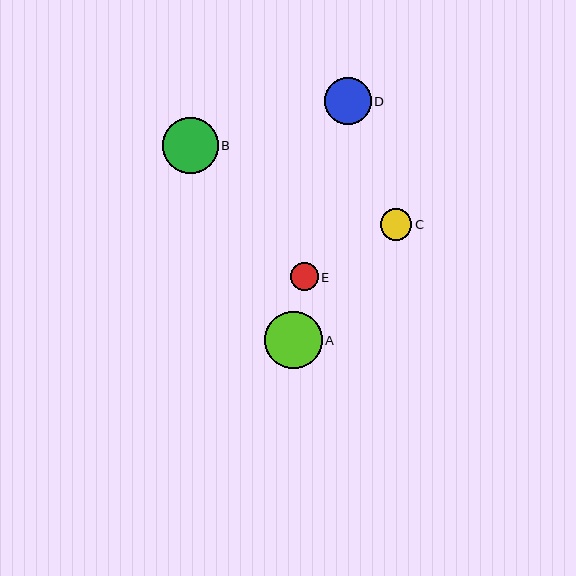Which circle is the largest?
Circle A is the largest with a size of approximately 57 pixels.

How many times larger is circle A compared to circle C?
Circle A is approximately 1.8 times the size of circle C.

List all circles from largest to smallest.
From largest to smallest: A, B, D, C, E.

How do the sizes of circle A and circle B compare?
Circle A and circle B are approximately the same size.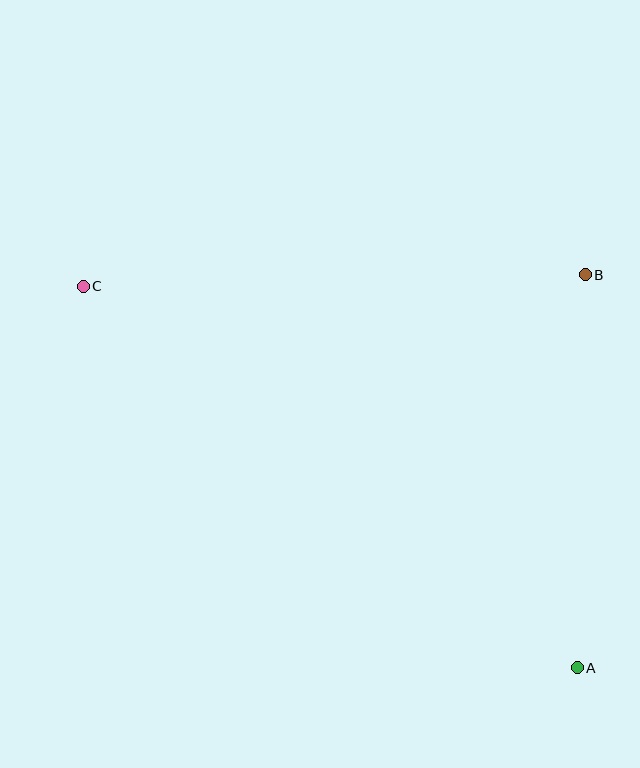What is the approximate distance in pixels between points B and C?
The distance between B and C is approximately 502 pixels.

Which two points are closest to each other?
Points A and B are closest to each other.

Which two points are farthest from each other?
Points A and C are farthest from each other.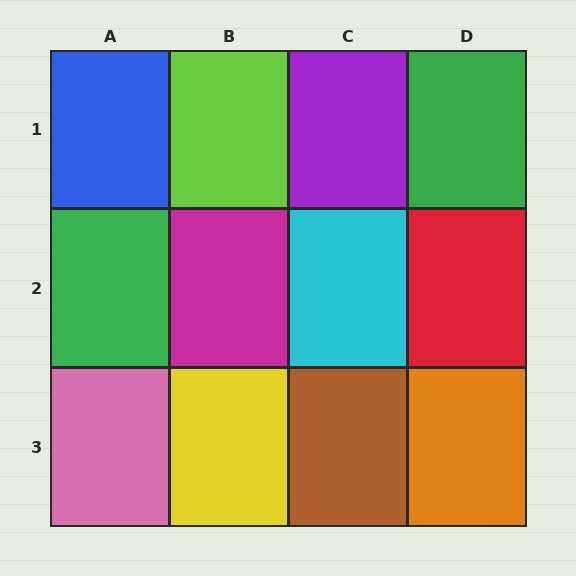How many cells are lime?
1 cell is lime.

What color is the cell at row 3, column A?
Pink.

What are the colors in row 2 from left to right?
Green, magenta, cyan, red.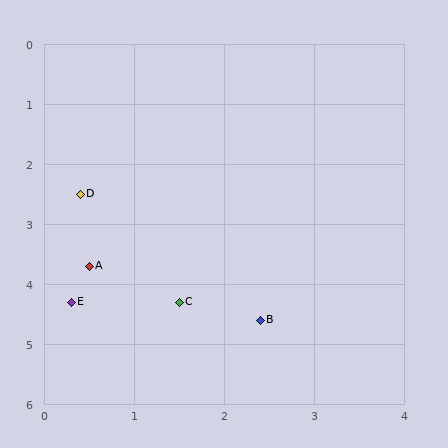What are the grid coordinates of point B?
Point B is at approximately (2.4, 4.6).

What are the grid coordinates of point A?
Point A is at approximately (0.5, 3.7).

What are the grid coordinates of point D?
Point D is at approximately (0.4, 2.5).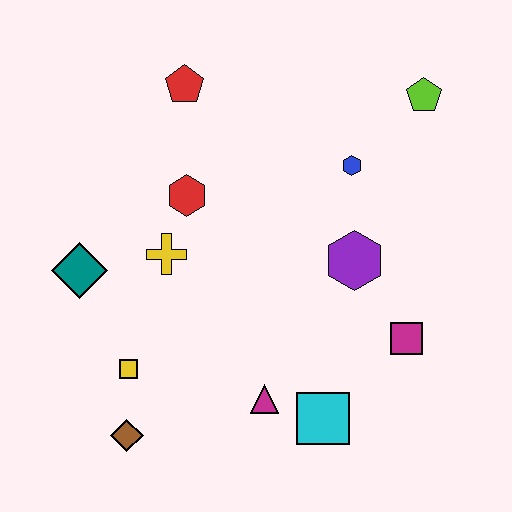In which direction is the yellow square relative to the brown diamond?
The yellow square is above the brown diamond.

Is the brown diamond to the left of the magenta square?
Yes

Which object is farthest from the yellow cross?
The lime pentagon is farthest from the yellow cross.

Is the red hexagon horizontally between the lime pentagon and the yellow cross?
Yes